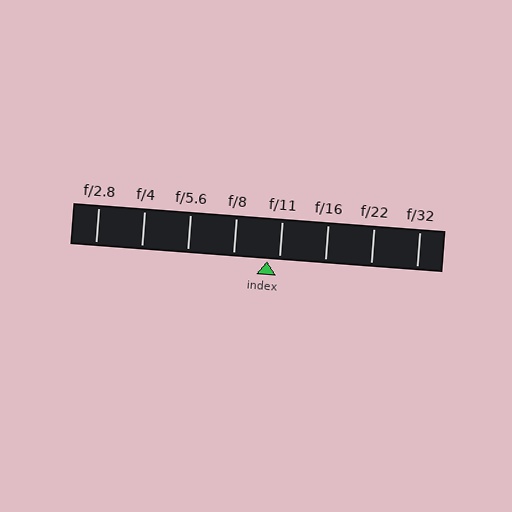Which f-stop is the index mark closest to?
The index mark is closest to f/11.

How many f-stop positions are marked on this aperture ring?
There are 8 f-stop positions marked.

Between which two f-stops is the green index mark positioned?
The index mark is between f/8 and f/11.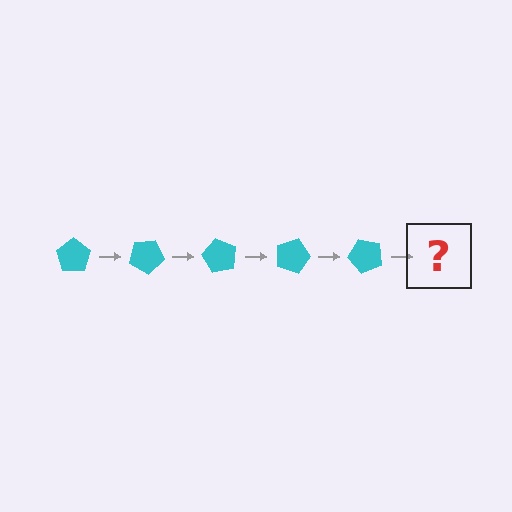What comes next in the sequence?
The next element should be a cyan pentagon rotated 150 degrees.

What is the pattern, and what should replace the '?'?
The pattern is that the pentagon rotates 30 degrees each step. The '?' should be a cyan pentagon rotated 150 degrees.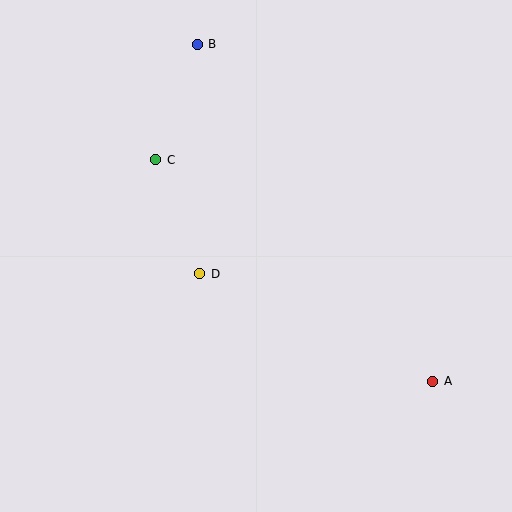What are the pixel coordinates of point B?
Point B is at (197, 44).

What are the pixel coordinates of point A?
Point A is at (433, 381).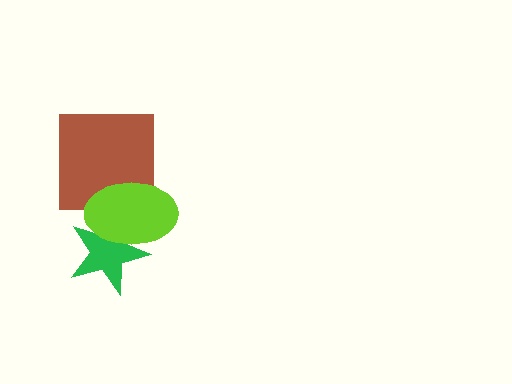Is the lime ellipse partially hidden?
No, no other shape covers it.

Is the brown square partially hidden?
Yes, it is partially covered by another shape.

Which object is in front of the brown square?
The lime ellipse is in front of the brown square.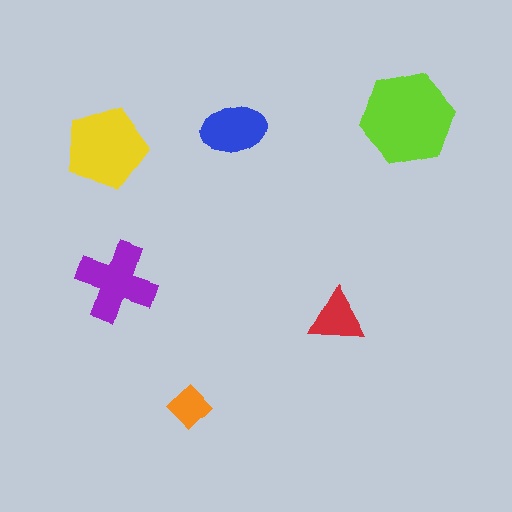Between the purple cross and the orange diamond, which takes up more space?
The purple cross.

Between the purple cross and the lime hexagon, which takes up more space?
The lime hexagon.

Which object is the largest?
The lime hexagon.